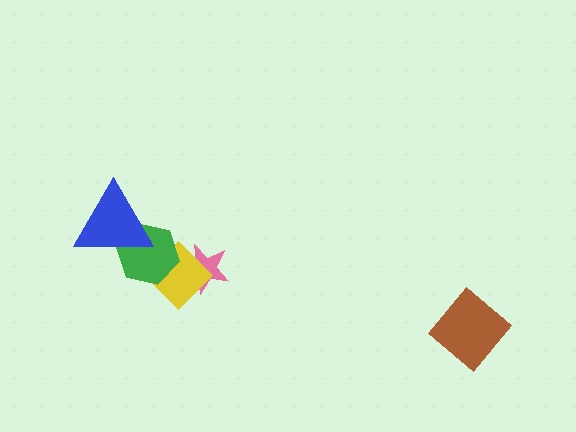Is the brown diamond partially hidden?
No, no other shape covers it.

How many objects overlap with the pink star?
1 object overlaps with the pink star.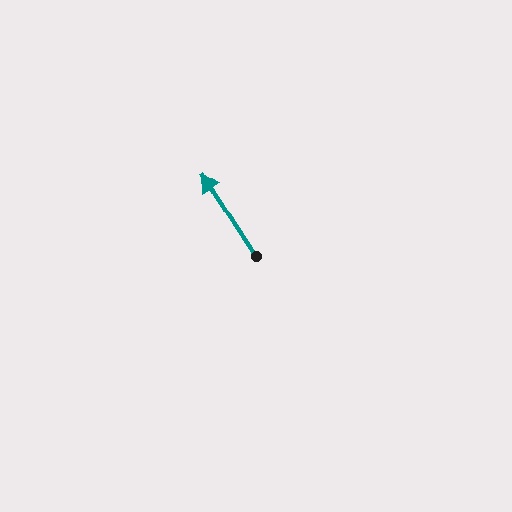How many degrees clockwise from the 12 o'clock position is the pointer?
Approximately 327 degrees.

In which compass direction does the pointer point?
Northwest.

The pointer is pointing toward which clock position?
Roughly 11 o'clock.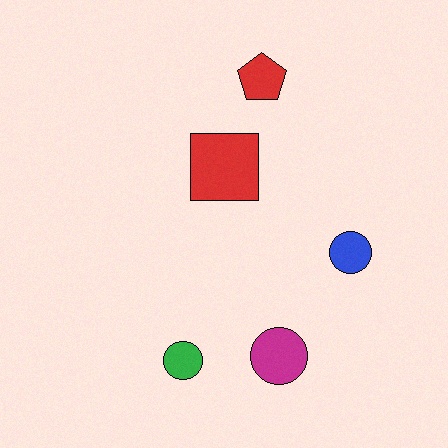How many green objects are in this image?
There is 1 green object.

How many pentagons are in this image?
There is 1 pentagon.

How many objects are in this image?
There are 5 objects.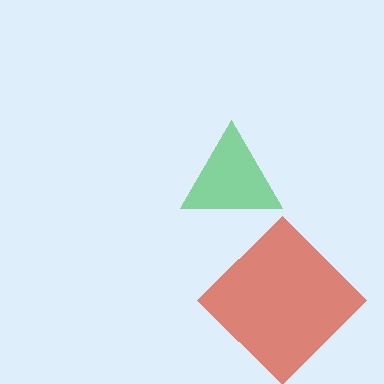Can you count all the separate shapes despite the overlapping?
Yes, there are 2 separate shapes.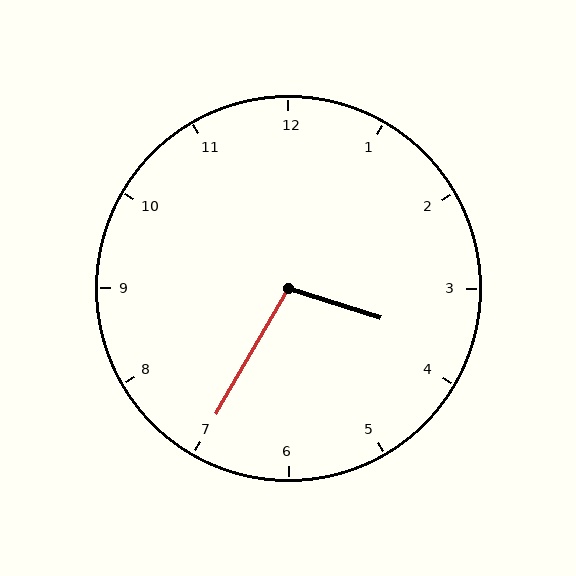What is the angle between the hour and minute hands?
Approximately 102 degrees.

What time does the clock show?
3:35.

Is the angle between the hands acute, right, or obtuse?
It is obtuse.